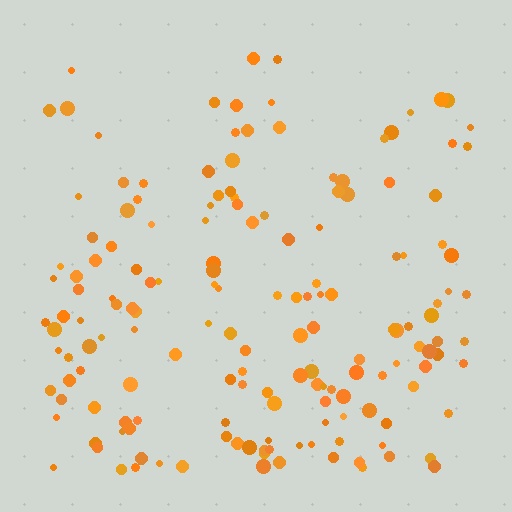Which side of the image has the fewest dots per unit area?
The top.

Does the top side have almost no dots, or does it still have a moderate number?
Still a moderate number, just noticeably fewer than the bottom.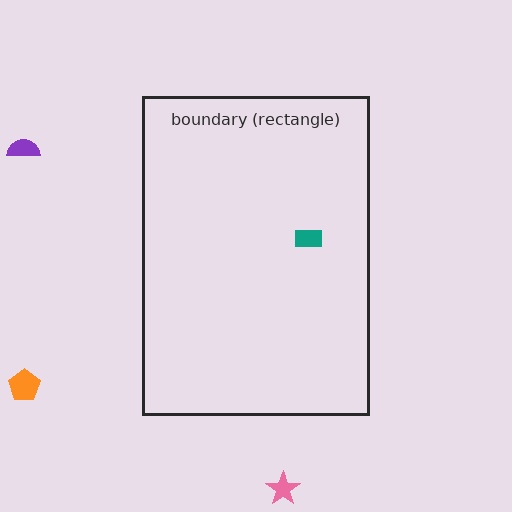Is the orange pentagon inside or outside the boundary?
Outside.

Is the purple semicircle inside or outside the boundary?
Outside.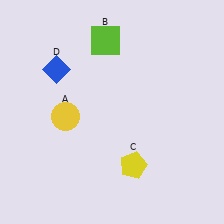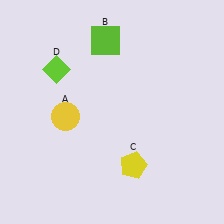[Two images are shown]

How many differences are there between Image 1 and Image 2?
There is 1 difference between the two images.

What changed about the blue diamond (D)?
In Image 1, D is blue. In Image 2, it changed to lime.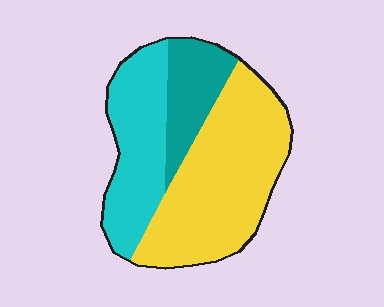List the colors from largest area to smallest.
From largest to smallest: yellow, cyan, teal.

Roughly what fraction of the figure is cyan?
Cyan takes up between a quarter and a half of the figure.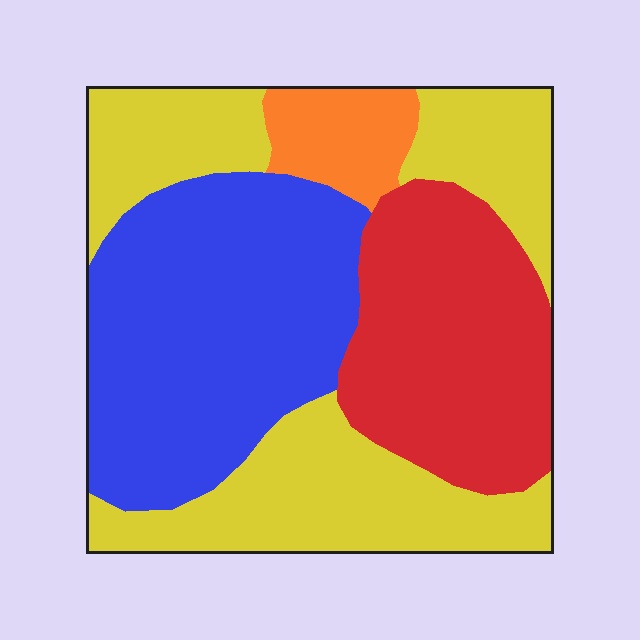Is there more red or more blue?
Blue.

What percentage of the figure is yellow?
Yellow covers around 35% of the figure.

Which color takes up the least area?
Orange, at roughly 5%.